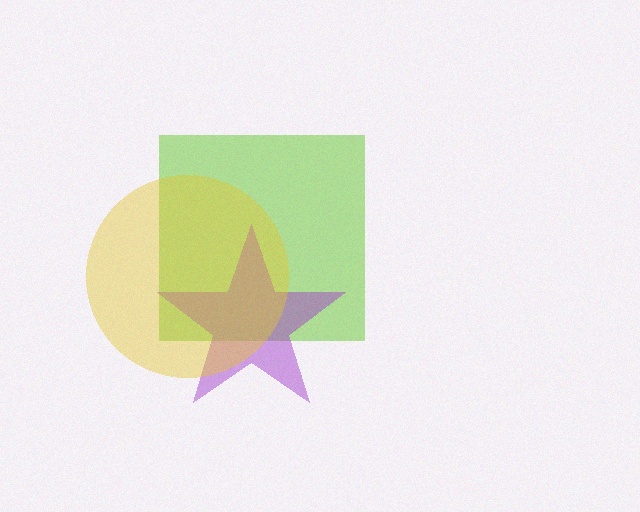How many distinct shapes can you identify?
There are 3 distinct shapes: a lime square, a purple star, a yellow circle.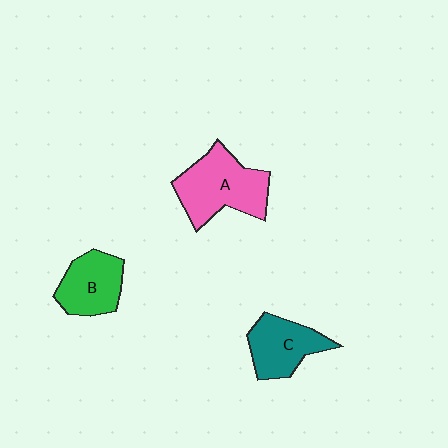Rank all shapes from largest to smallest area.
From largest to smallest: A (pink), C (teal), B (green).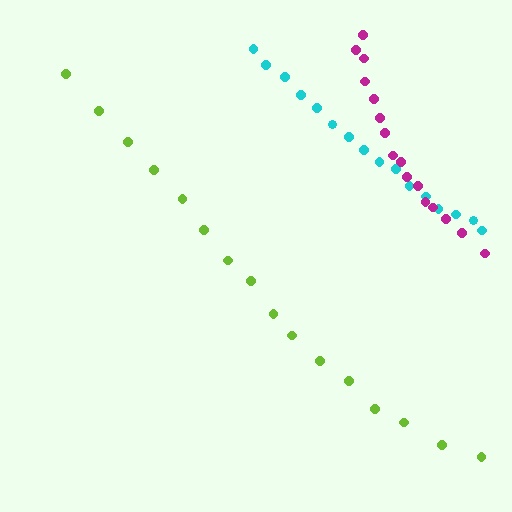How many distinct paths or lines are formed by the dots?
There are 3 distinct paths.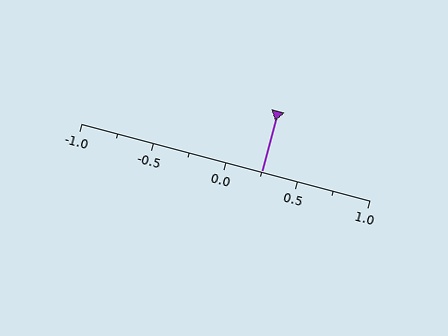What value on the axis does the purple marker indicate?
The marker indicates approximately 0.25.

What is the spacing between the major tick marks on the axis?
The major ticks are spaced 0.5 apart.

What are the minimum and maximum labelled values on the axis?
The axis runs from -1.0 to 1.0.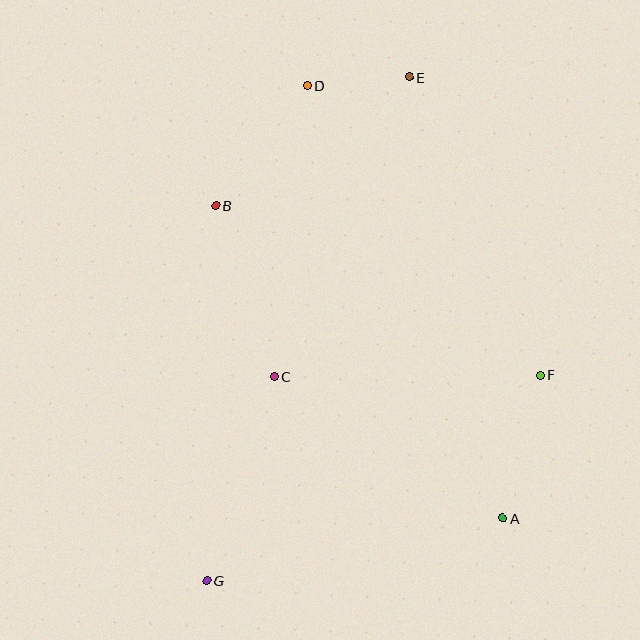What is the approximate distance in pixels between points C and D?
The distance between C and D is approximately 293 pixels.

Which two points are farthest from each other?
Points E and G are farthest from each other.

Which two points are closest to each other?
Points D and E are closest to each other.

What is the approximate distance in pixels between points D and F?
The distance between D and F is approximately 371 pixels.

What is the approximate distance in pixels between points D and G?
The distance between D and G is approximately 505 pixels.